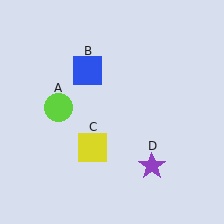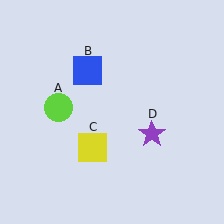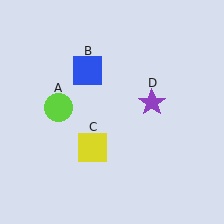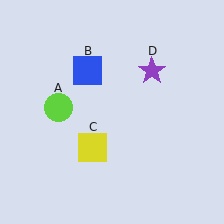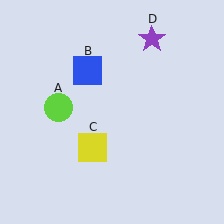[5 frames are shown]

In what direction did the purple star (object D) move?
The purple star (object D) moved up.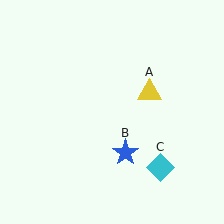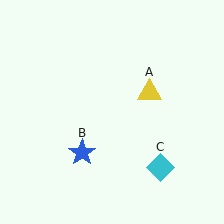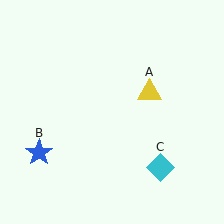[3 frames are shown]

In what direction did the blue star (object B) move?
The blue star (object B) moved left.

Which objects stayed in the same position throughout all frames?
Yellow triangle (object A) and cyan diamond (object C) remained stationary.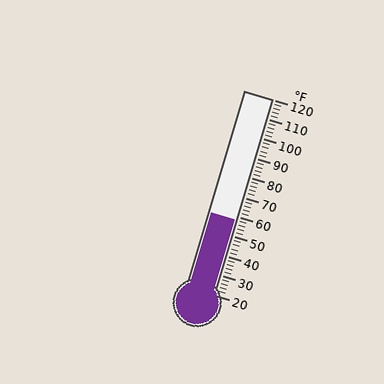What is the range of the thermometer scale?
The thermometer scale ranges from 20°F to 120°F.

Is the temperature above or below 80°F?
The temperature is below 80°F.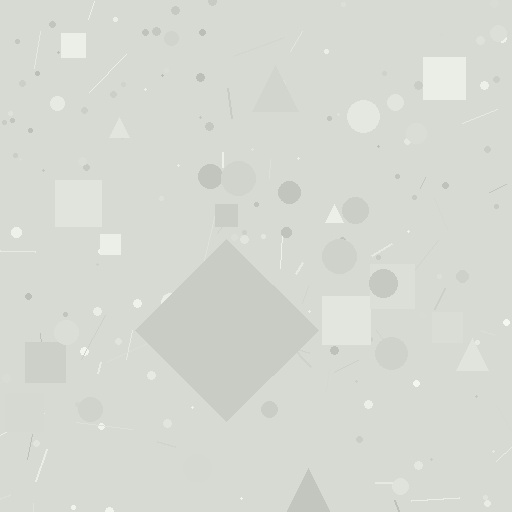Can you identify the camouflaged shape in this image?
The camouflaged shape is a diamond.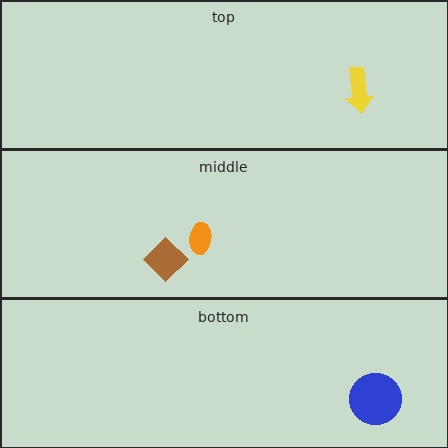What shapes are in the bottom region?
The blue circle.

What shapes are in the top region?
The yellow arrow.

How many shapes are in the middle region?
2.